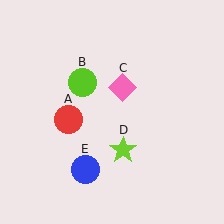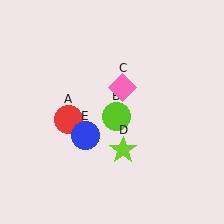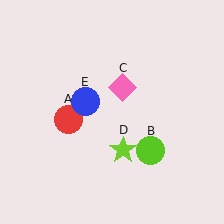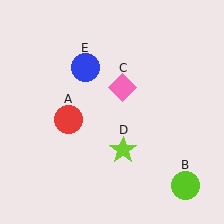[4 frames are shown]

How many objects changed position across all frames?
2 objects changed position: lime circle (object B), blue circle (object E).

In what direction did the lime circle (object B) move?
The lime circle (object B) moved down and to the right.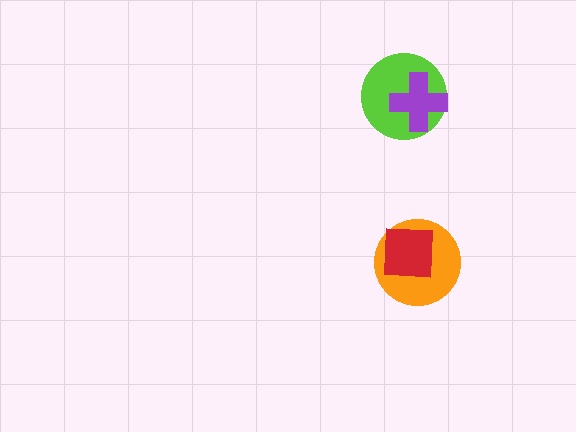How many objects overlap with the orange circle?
1 object overlaps with the orange circle.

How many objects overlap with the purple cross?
1 object overlaps with the purple cross.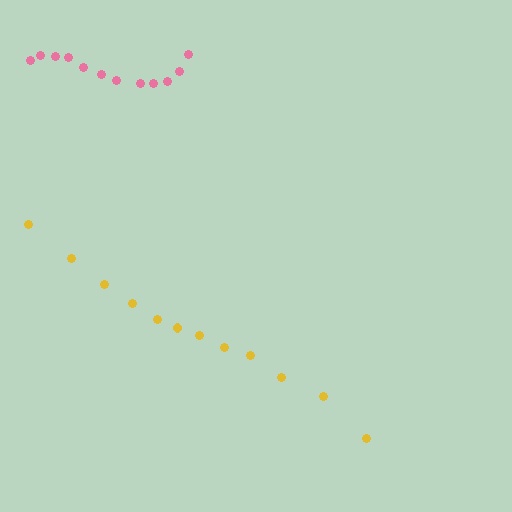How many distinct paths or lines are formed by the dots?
There are 2 distinct paths.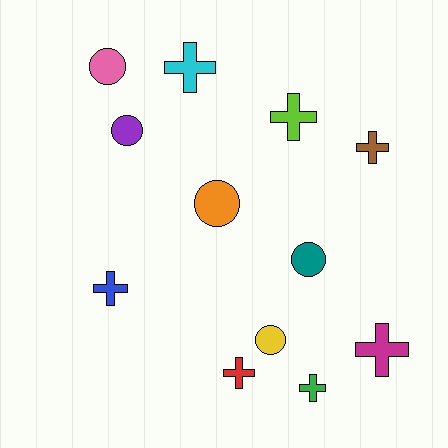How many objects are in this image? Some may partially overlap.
There are 12 objects.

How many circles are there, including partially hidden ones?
There are 5 circles.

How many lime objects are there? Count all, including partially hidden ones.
There is 1 lime object.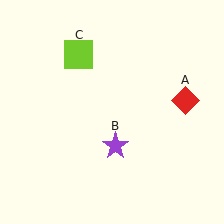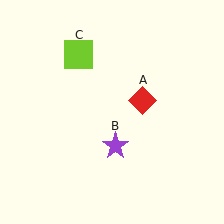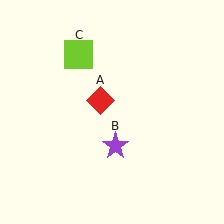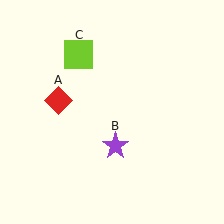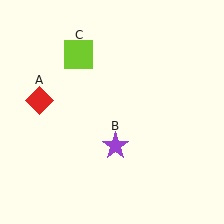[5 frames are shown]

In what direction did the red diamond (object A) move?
The red diamond (object A) moved left.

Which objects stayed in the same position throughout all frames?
Purple star (object B) and lime square (object C) remained stationary.